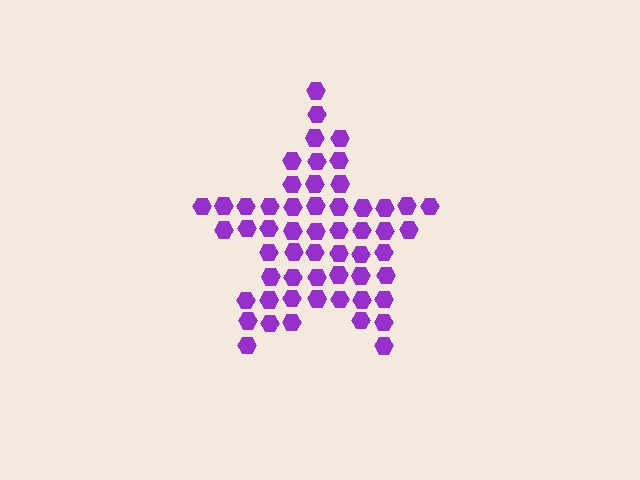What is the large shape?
The large shape is a star.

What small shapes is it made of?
It is made of small hexagons.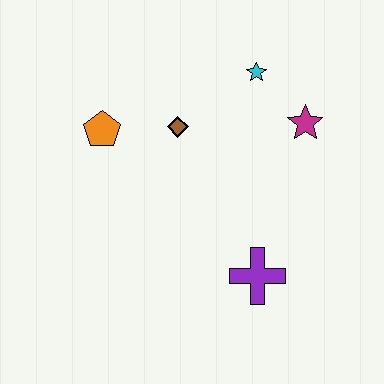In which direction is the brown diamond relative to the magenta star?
The brown diamond is to the left of the magenta star.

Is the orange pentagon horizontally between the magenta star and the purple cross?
No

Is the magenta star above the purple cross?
Yes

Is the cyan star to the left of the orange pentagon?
No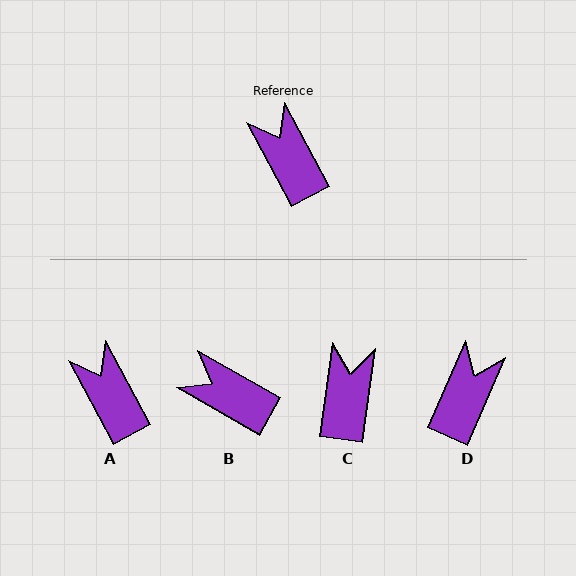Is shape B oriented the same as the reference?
No, it is off by about 32 degrees.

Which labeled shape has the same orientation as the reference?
A.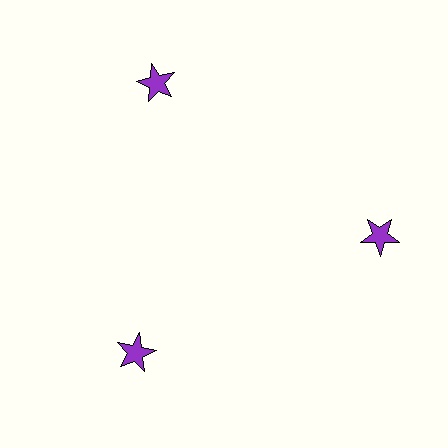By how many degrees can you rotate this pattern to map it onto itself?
The pattern maps onto itself every 120 degrees of rotation.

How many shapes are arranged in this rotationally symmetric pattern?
There are 3 shapes, arranged in 3 groups of 1.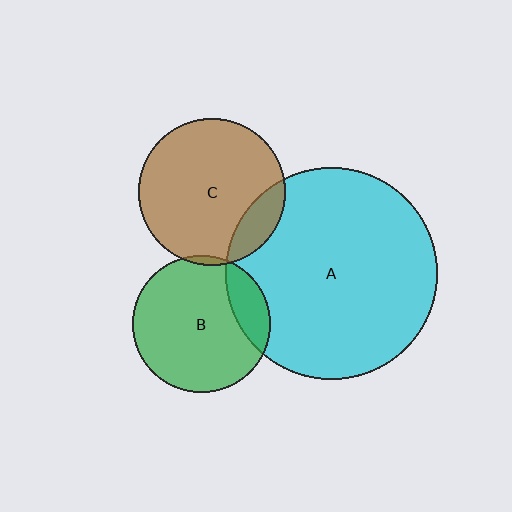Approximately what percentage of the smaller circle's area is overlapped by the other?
Approximately 15%.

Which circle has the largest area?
Circle A (cyan).